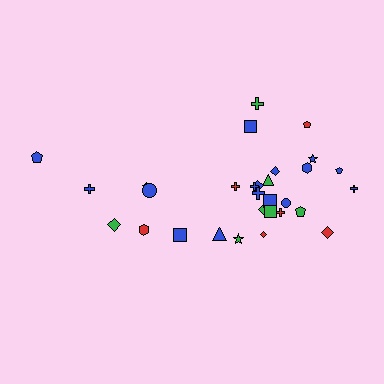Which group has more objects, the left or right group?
The right group.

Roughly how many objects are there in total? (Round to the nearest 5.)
Roughly 30 objects in total.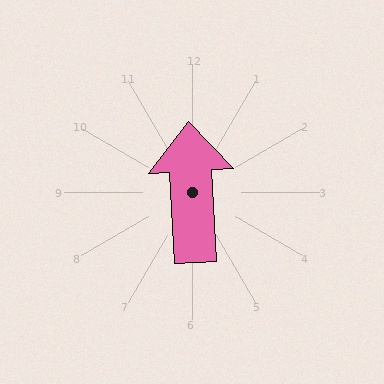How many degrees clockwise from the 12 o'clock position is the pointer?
Approximately 357 degrees.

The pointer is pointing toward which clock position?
Roughly 12 o'clock.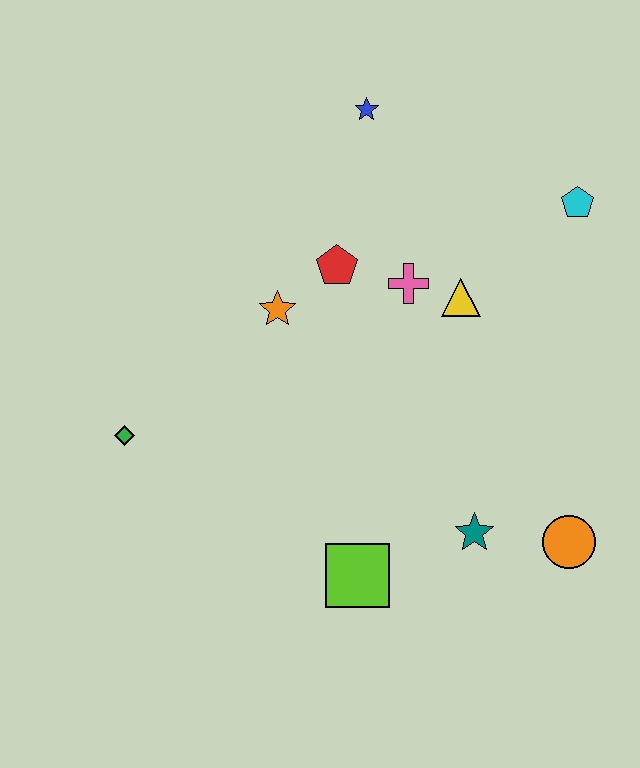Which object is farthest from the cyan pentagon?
The green diamond is farthest from the cyan pentagon.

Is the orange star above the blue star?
No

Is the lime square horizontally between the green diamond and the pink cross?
Yes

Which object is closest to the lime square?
The teal star is closest to the lime square.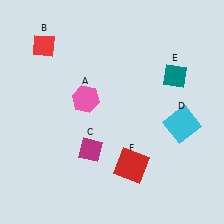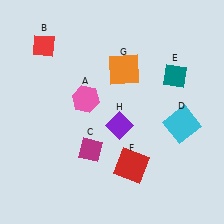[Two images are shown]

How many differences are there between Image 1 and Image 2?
There are 2 differences between the two images.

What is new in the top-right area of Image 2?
An orange square (G) was added in the top-right area of Image 2.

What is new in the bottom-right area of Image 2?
A purple diamond (H) was added in the bottom-right area of Image 2.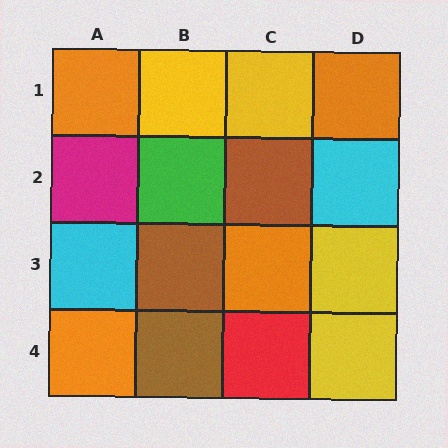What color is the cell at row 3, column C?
Orange.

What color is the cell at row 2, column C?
Brown.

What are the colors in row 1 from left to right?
Orange, yellow, yellow, orange.